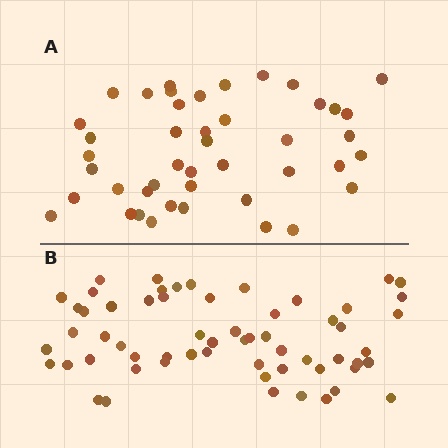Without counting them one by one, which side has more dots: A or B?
Region B (the bottom region) has more dots.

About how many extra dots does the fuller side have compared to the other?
Region B has approximately 15 more dots than region A.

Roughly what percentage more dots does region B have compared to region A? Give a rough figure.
About 35% more.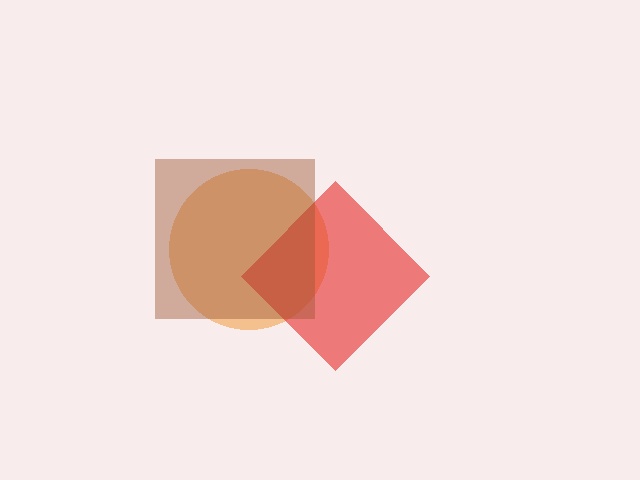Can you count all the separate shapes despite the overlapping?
Yes, there are 3 separate shapes.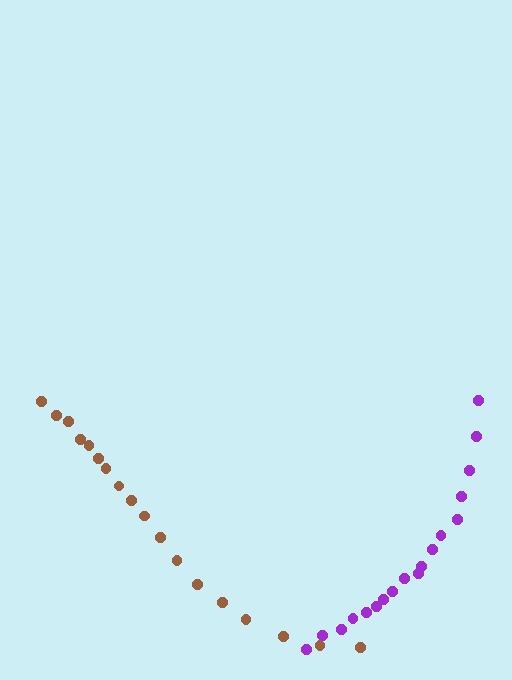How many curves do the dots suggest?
There are 2 distinct paths.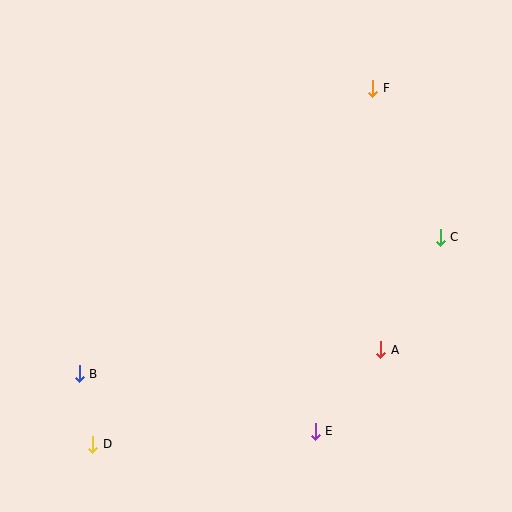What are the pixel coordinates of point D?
Point D is at (93, 444).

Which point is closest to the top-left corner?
Point B is closest to the top-left corner.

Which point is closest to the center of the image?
Point A at (381, 350) is closest to the center.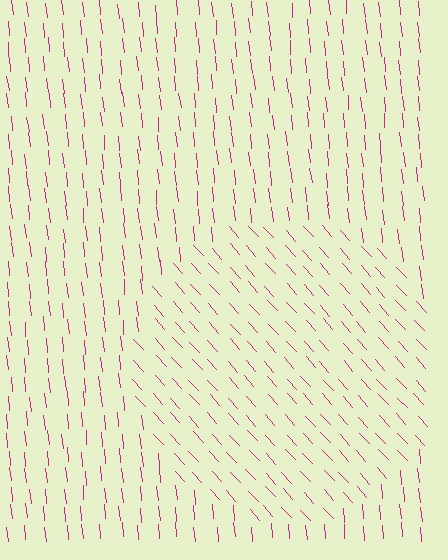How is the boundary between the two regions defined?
The boundary is defined purely by a change in line orientation (approximately 36 degrees difference). All lines are the same color and thickness.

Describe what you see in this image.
The image is filled with small magenta line segments. A circle region in the image has lines oriented differently from the surrounding lines, creating a visible texture boundary.